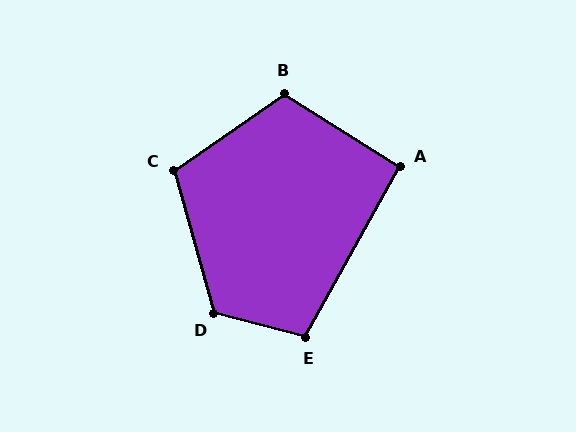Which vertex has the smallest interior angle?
A, at approximately 93 degrees.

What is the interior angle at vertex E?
Approximately 104 degrees (obtuse).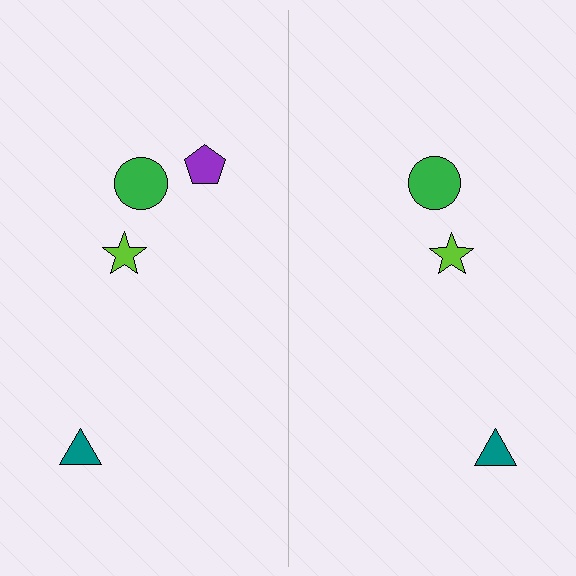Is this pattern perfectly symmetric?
No, the pattern is not perfectly symmetric. A purple pentagon is missing from the right side.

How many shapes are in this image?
There are 7 shapes in this image.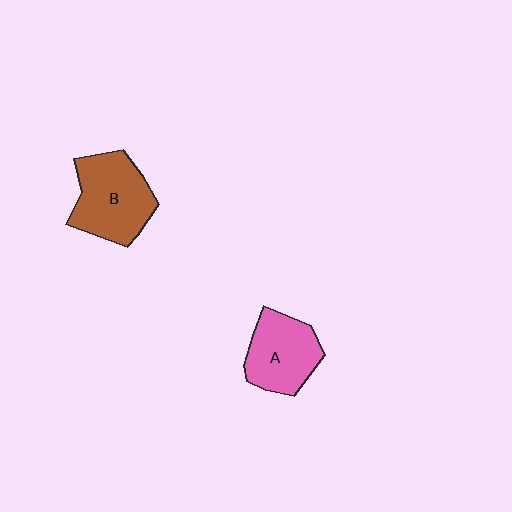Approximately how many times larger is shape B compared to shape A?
Approximately 1.2 times.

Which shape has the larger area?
Shape B (brown).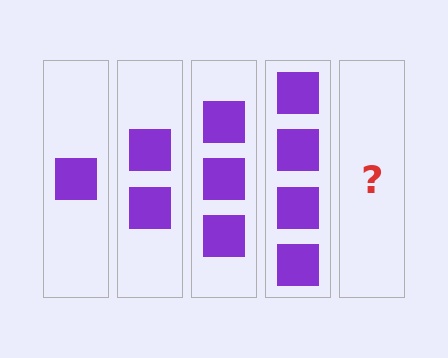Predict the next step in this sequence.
The next step is 5 squares.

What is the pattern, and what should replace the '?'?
The pattern is that each step adds one more square. The '?' should be 5 squares.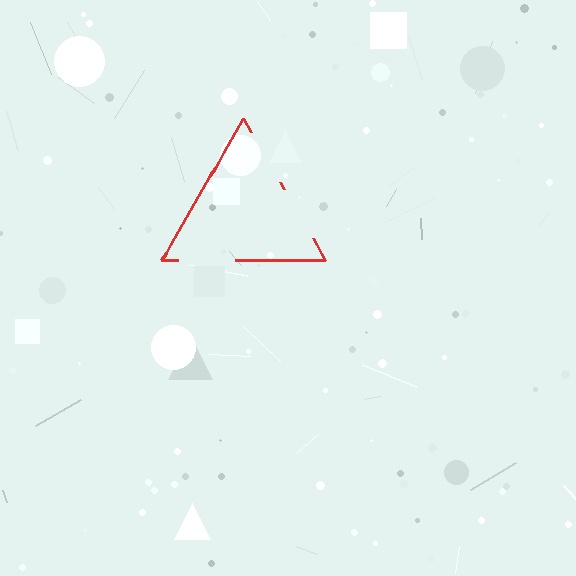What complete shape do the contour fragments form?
The contour fragments form a triangle.